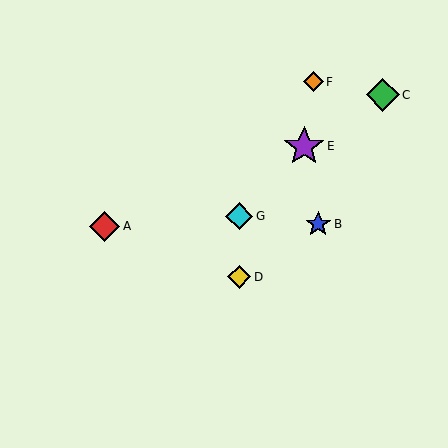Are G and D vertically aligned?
Yes, both are at x≈239.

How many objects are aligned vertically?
2 objects (D, G) are aligned vertically.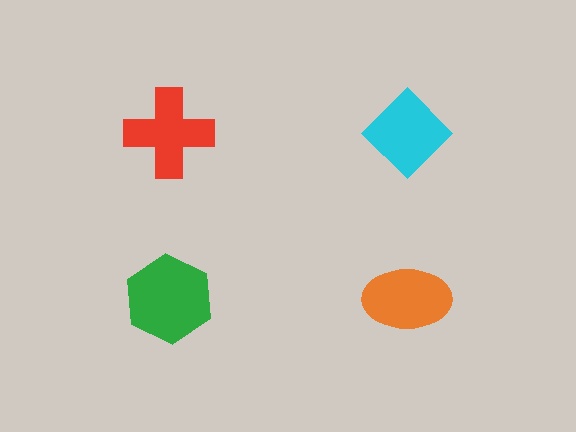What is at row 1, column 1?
A red cross.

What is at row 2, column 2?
An orange ellipse.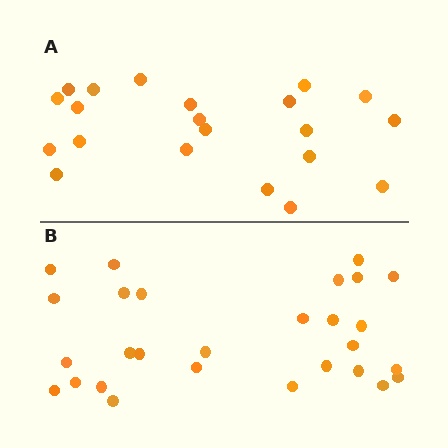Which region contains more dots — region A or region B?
Region B (the bottom region) has more dots.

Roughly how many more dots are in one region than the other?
Region B has roughly 8 or so more dots than region A.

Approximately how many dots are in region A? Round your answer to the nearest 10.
About 20 dots. (The exact count is 21, which rounds to 20.)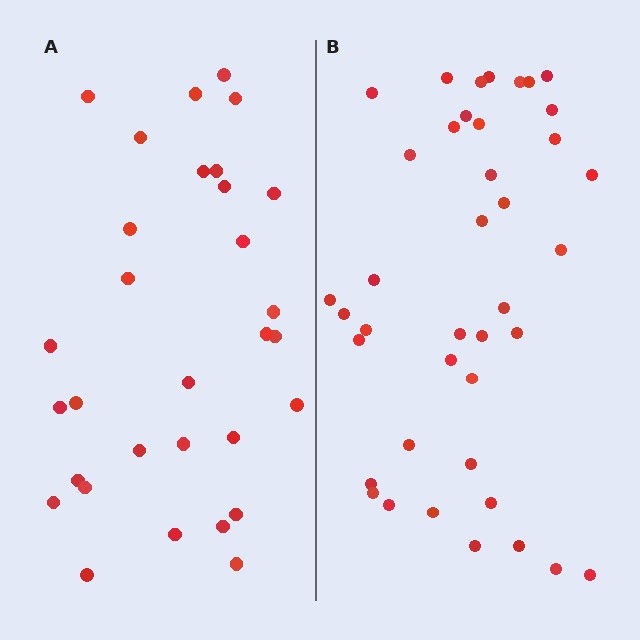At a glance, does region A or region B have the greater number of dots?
Region B (the right region) has more dots.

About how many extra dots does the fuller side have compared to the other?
Region B has roughly 8 or so more dots than region A.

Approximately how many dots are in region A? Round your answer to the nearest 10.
About 30 dots. (The exact count is 31, which rounds to 30.)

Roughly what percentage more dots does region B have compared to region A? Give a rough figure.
About 30% more.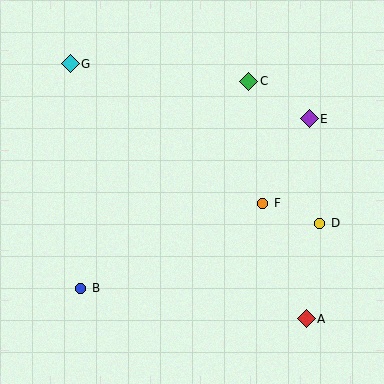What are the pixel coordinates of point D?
Point D is at (320, 223).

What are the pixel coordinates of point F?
Point F is at (263, 203).